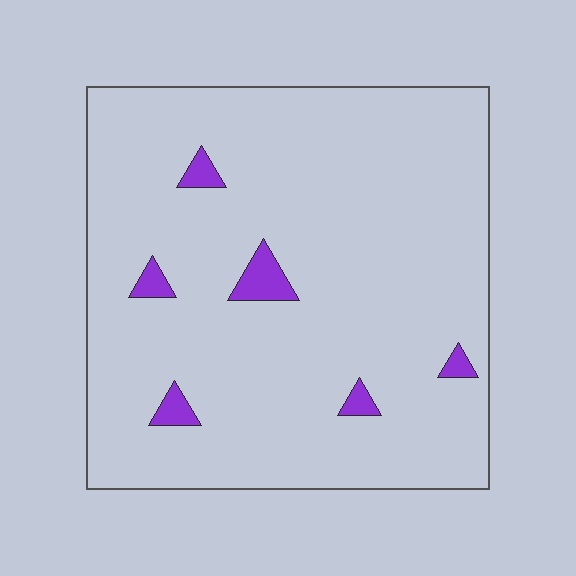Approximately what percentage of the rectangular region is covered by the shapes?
Approximately 5%.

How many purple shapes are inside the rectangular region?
6.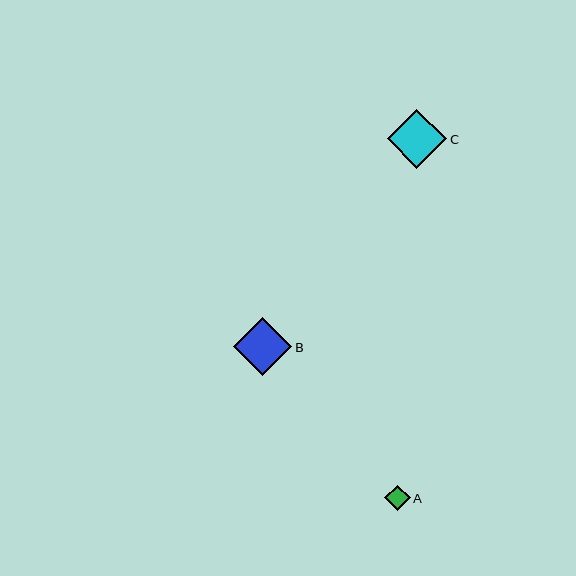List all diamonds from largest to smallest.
From largest to smallest: C, B, A.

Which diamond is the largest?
Diamond C is the largest with a size of approximately 59 pixels.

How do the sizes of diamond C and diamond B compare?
Diamond C and diamond B are approximately the same size.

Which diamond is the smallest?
Diamond A is the smallest with a size of approximately 26 pixels.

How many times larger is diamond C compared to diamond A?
Diamond C is approximately 2.3 times the size of diamond A.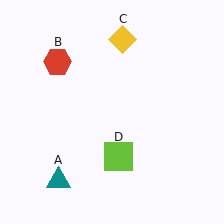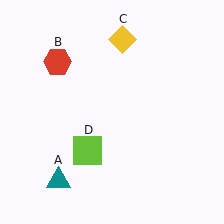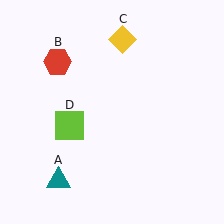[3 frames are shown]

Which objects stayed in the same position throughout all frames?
Teal triangle (object A) and red hexagon (object B) and yellow diamond (object C) remained stationary.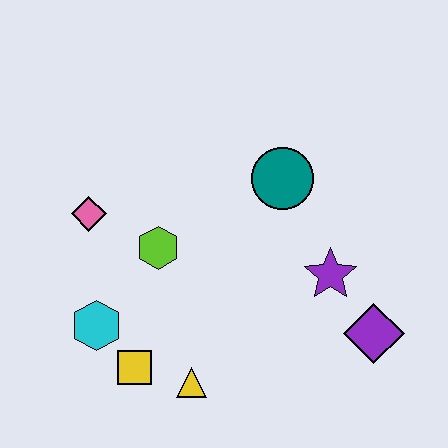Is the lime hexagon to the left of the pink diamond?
No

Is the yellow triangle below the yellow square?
Yes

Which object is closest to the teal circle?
The purple star is closest to the teal circle.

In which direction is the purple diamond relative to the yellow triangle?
The purple diamond is to the right of the yellow triangle.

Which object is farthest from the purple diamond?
The pink diamond is farthest from the purple diamond.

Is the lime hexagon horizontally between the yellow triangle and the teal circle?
No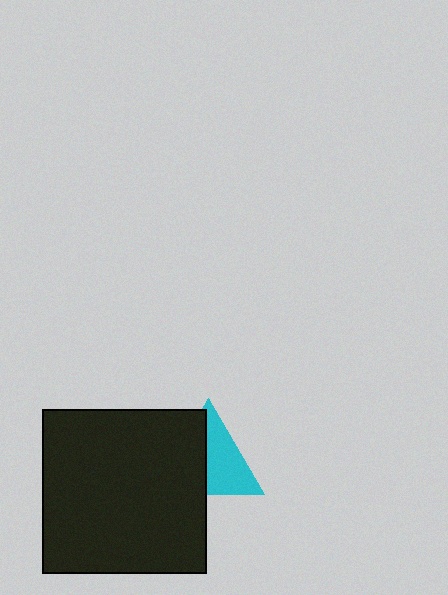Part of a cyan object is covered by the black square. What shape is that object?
It is a triangle.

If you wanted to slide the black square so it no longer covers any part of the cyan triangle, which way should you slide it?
Slide it left — that is the most direct way to separate the two shapes.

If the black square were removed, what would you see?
You would see the complete cyan triangle.